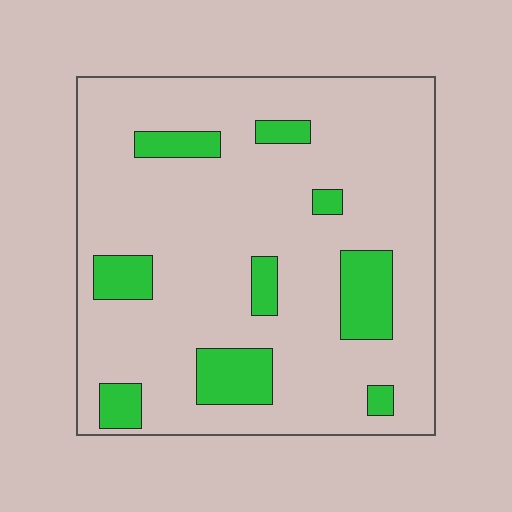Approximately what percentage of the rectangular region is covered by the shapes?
Approximately 15%.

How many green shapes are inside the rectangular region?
9.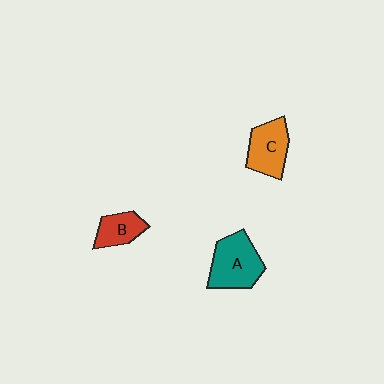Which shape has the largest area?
Shape A (teal).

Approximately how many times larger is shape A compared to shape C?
Approximately 1.2 times.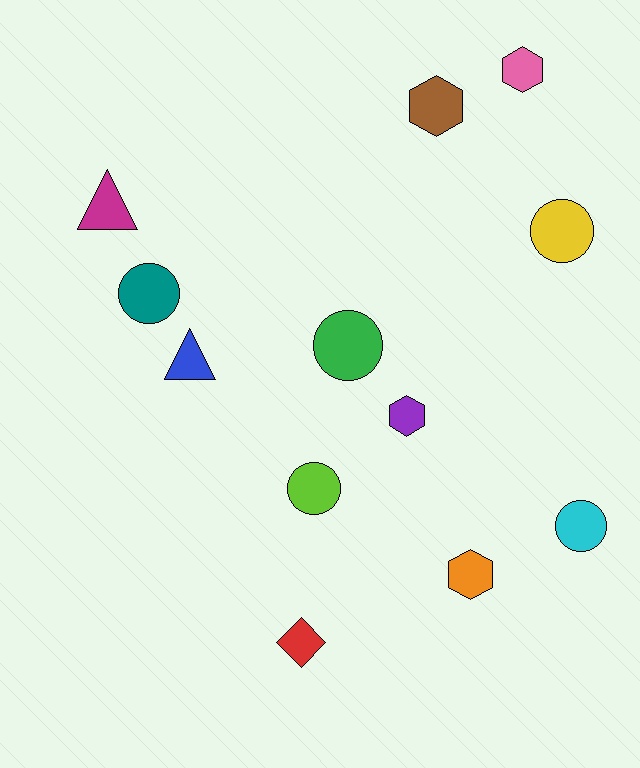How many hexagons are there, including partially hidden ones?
There are 4 hexagons.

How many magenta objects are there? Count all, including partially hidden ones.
There is 1 magenta object.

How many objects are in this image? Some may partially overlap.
There are 12 objects.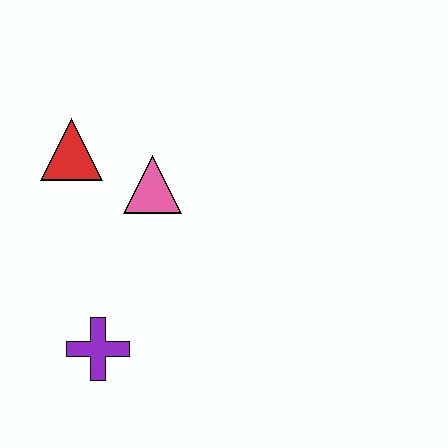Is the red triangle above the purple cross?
Yes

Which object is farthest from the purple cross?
The red triangle is farthest from the purple cross.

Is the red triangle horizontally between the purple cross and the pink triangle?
No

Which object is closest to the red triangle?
The pink triangle is closest to the red triangle.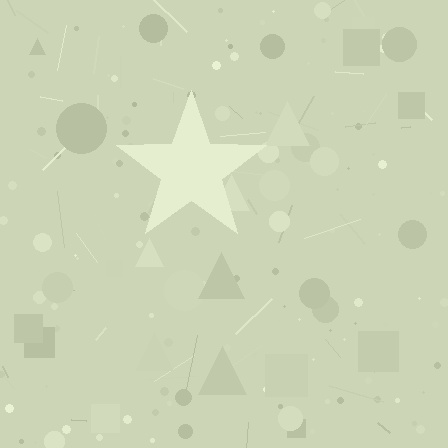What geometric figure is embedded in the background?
A star is embedded in the background.